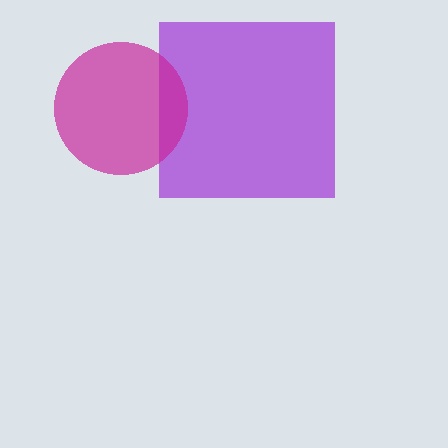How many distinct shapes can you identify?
There are 2 distinct shapes: a purple square, a magenta circle.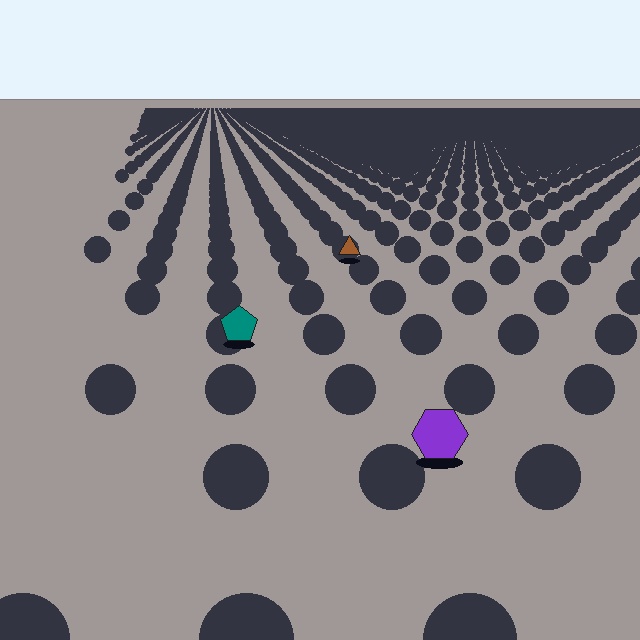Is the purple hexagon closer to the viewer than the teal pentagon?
Yes. The purple hexagon is closer — you can tell from the texture gradient: the ground texture is coarser near it.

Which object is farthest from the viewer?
The brown triangle is farthest from the viewer. It appears smaller and the ground texture around it is denser.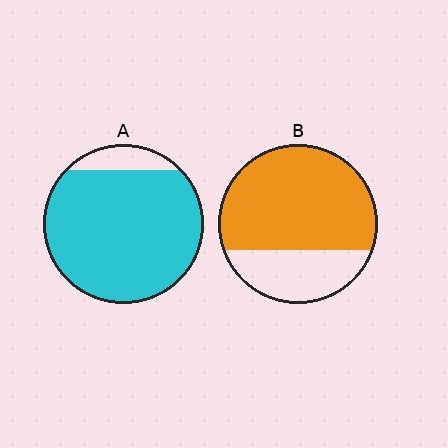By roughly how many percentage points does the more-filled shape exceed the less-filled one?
By roughly 20 percentage points (A over B).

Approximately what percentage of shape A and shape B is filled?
A is approximately 90% and B is approximately 70%.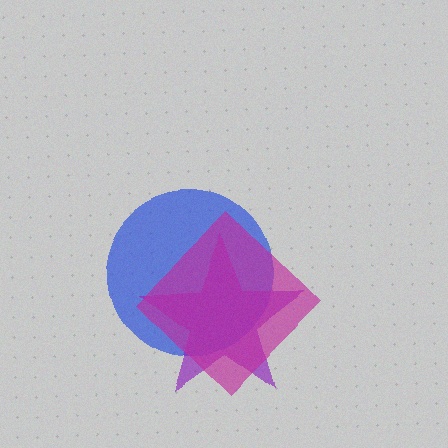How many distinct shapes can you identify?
There are 3 distinct shapes: a blue circle, a purple star, a magenta diamond.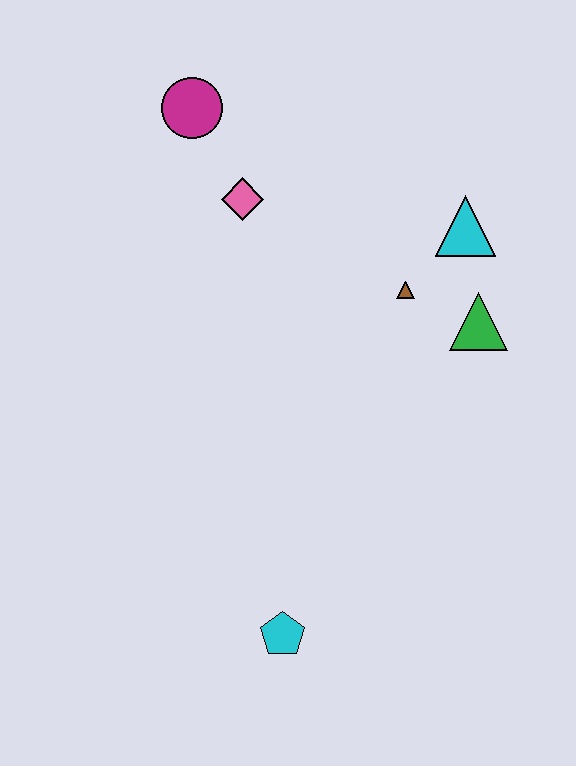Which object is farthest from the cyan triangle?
The cyan pentagon is farthest from the cyan triangle.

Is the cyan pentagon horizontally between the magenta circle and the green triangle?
Yes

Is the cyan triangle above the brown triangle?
Yes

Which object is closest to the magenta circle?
The pink diamond is closest to the magenta circle.